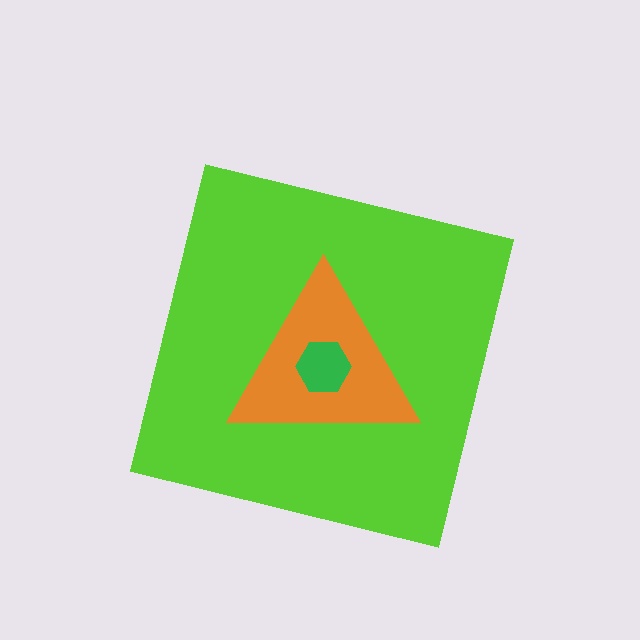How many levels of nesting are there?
3.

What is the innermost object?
The green hexagon.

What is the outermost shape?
The lime square.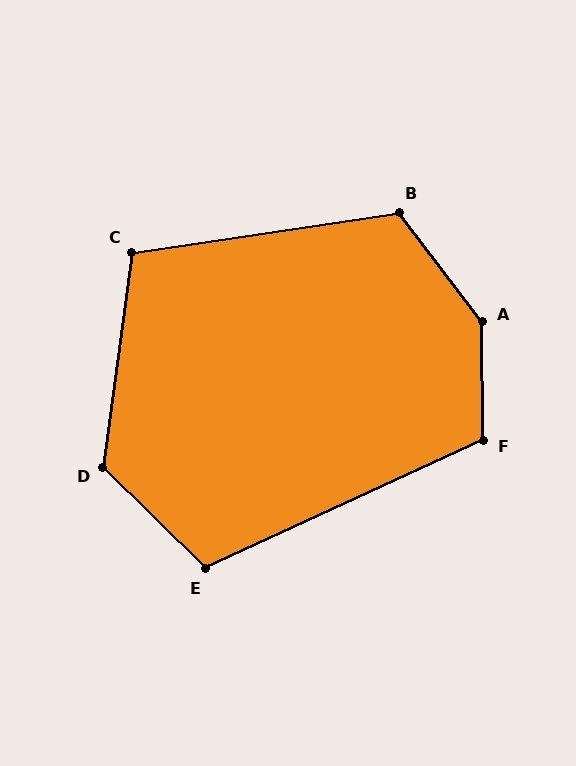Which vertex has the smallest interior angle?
C, at approximately 106 degrees.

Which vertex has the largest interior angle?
A, at approximately 143 degrees.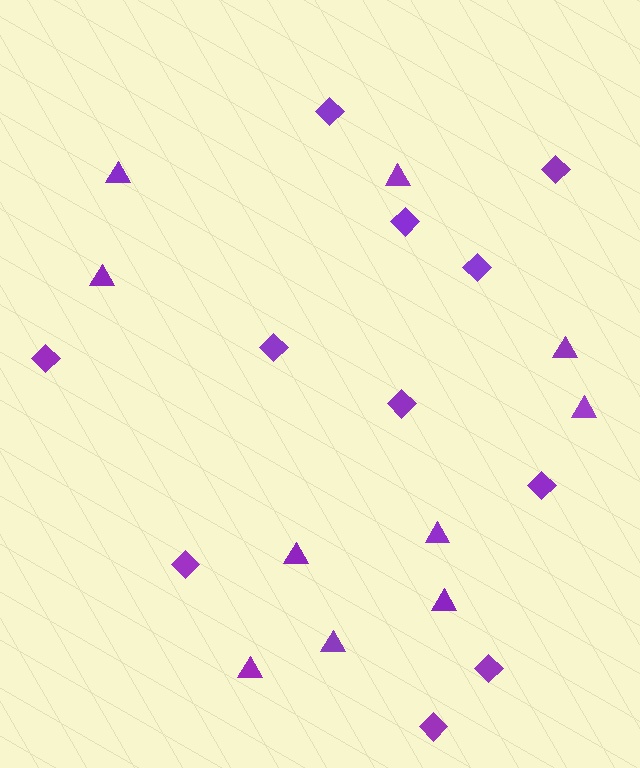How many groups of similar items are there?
There are 2 groups: one group of triangles (10) and one group of diamonds (11).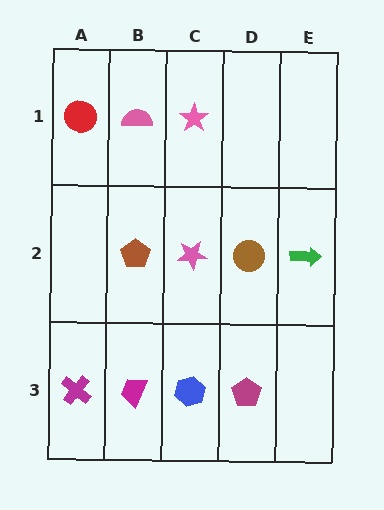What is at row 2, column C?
A pink star.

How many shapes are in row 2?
4 shapes.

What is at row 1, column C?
A pink star.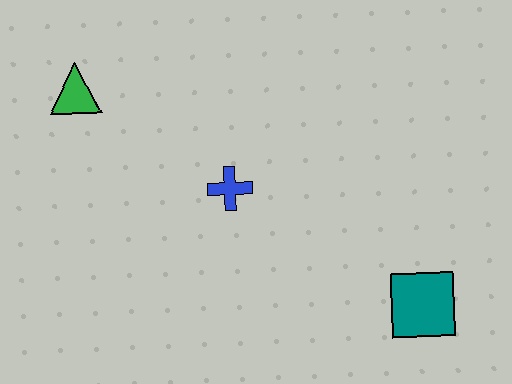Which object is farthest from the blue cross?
The teal square is farthest from the blue cross.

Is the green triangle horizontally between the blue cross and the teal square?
No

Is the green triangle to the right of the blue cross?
No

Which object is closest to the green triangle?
The blue cross is closest to the green triangle.